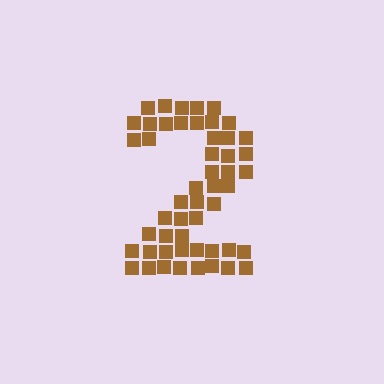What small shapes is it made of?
It is made of small squares.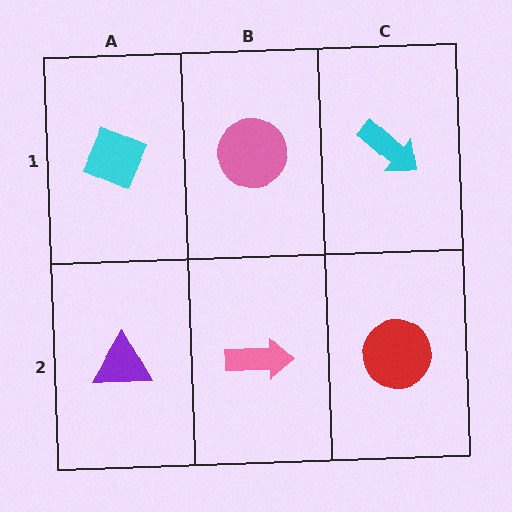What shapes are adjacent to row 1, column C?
A red circle (row 2, column C), a pink circle (row 1, column B).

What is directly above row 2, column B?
A pink circle.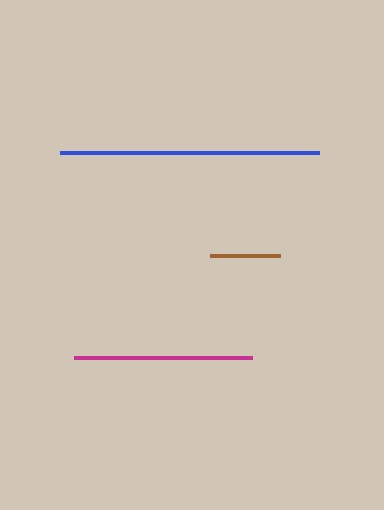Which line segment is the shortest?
The brown line is the shortest at approximately 70 pixels.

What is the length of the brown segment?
The brown segment is approximately 70 pixels long.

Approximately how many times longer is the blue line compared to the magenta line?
The blue line is approximately 1.5 times the length of the magenta line.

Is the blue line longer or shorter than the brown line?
The blue line is longer than the brown line.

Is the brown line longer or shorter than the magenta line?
The magenta line is longer than the brown line.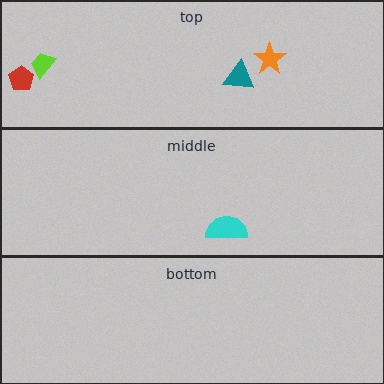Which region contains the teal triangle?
The top region.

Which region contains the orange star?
The top region.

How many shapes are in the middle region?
1.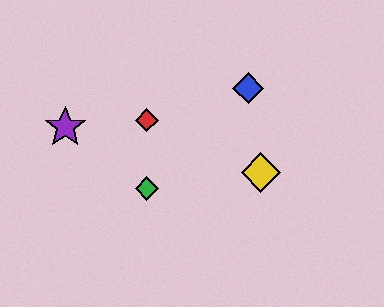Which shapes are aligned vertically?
The red diamond, the green diamond are aligned vertically.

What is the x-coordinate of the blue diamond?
The blue diamond is at x≈248.